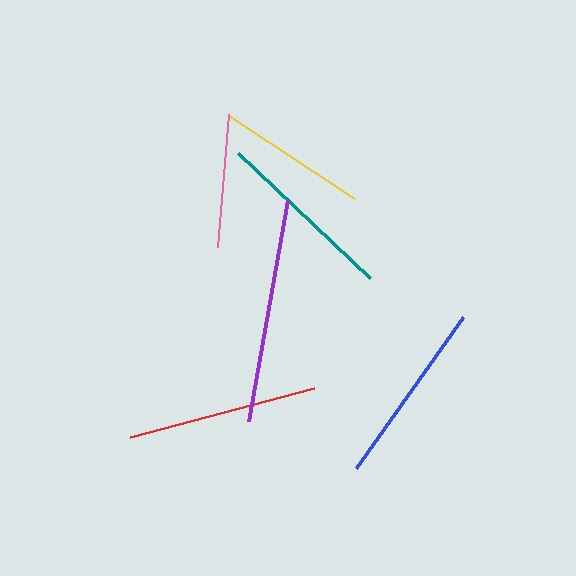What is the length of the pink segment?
The pink segment is approximately 133 pixels long.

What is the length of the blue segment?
The blue segment is approximately 184 pixels long.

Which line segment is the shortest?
The pink line is the shortest at approximately 133 pixels.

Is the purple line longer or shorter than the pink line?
The purple line is longer than the pink line.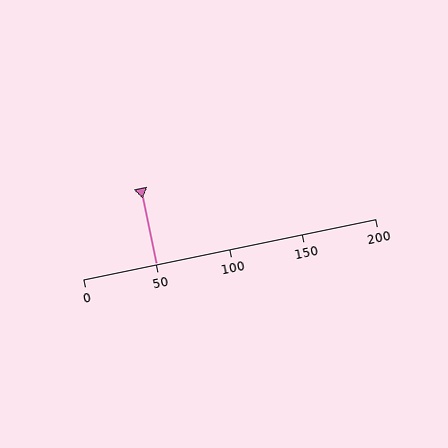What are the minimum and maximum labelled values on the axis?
The axis runs from 0 to 200.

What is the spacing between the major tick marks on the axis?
The major ticks are spaced 50 apart.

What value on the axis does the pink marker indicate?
The marker indicates approximately 50.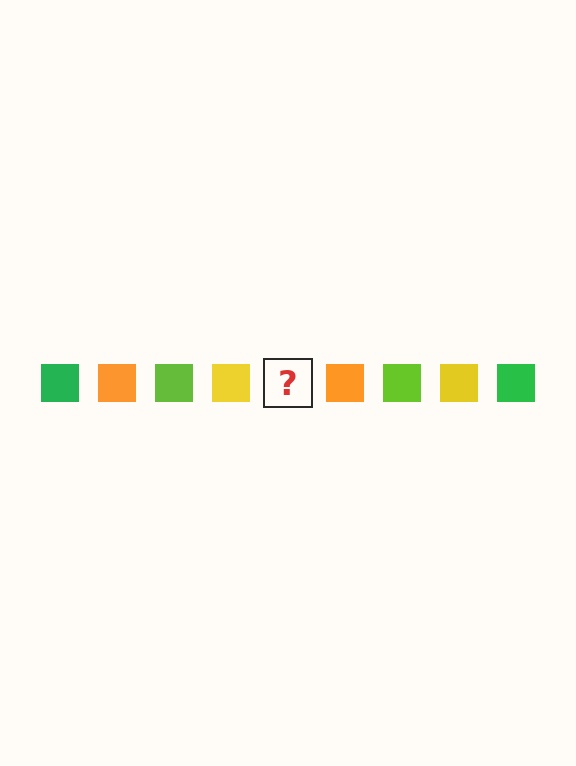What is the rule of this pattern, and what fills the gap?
The rule is that the pattern cycles through green, orange, lime, yellow squares. The gap should be filled with a green square.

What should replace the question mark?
The question mark should be replaced with a green square.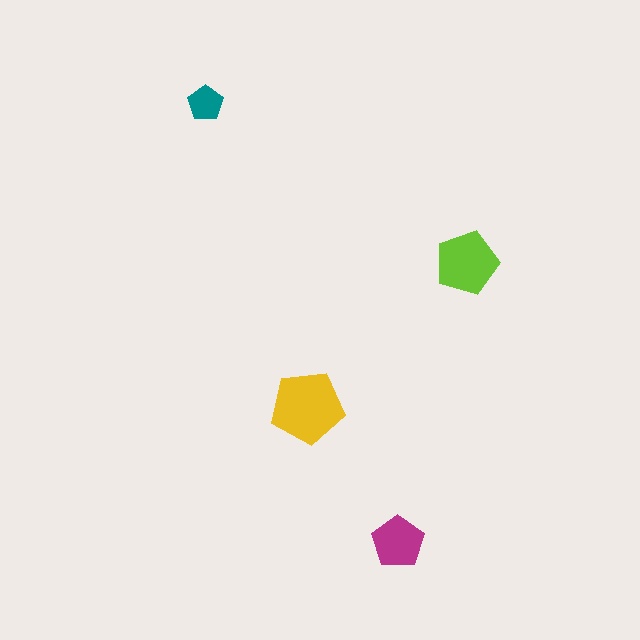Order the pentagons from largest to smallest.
the yellow one, the lime one, the magenta one, the teal one.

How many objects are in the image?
There are 4 objects in the image.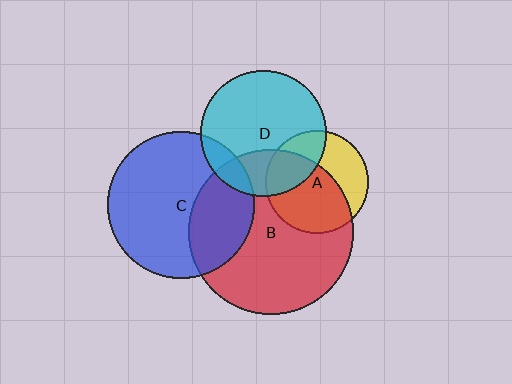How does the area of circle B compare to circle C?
Approximately 1.3 times.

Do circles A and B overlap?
Yes.